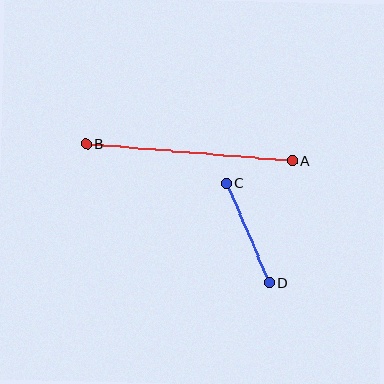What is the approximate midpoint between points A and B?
The midpoint is at approximately (189, 152) pixels.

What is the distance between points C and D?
The distance is approximately 108 pixels.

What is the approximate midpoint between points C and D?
The midpoint is at approximately (248, 233) pixels.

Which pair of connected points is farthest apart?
Points A and B are farthest apart.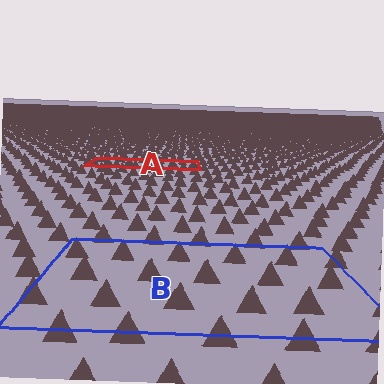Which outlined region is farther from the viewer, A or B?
Region A is farther from the viewer — the texture elements inside it appear smaller and more densely packed.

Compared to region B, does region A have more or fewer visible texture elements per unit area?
Region A has more texture elements per unit area — they are packed more densely because it is farther away.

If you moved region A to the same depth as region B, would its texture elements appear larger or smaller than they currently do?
They would appear larger. At a closer depth, the same texture elements are projected at a bigger on-screen size.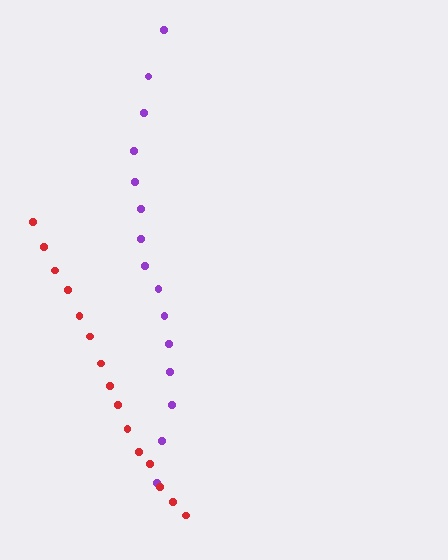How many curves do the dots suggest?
There are 2 distinct paths.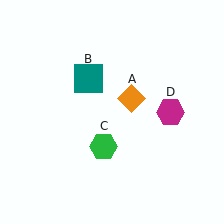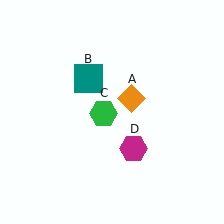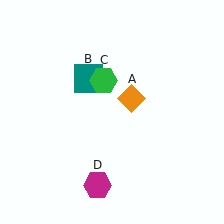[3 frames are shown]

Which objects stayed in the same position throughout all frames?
Orange diamond (object A) and teal square (object B) remained stationary.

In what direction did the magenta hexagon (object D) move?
The magenta hexagon (object D) moved down and to the left.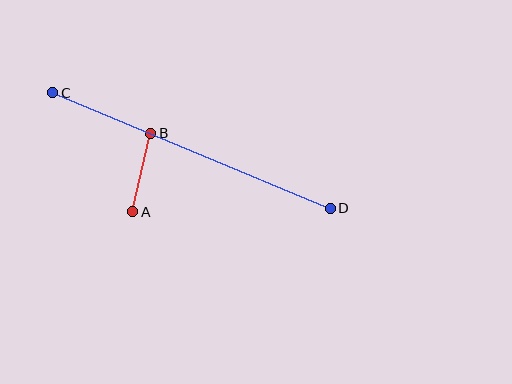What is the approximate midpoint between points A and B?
The midpoint is at approximately (142, 173) pixels.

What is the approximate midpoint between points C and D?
The midpoint is at approximately (192, 150) pixels.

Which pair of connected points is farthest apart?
Points C and D are farthest apart.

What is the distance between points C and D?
The distance is approximately 301 pixels.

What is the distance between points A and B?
The distance is approximately 81 pixels.